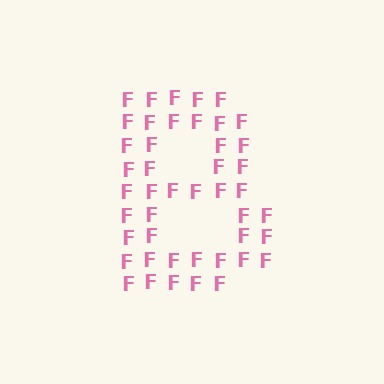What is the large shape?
The large shape is the letter B.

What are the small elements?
The small elements are letter F's.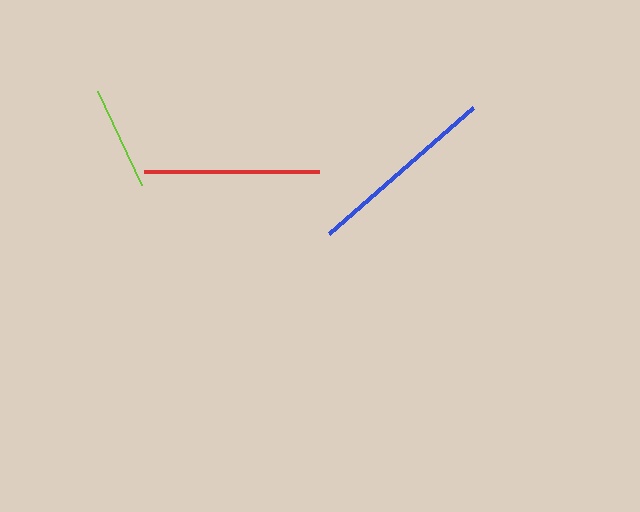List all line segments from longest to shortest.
From longest to shortest: blue, red, lime.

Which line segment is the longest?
The blue line is the longest at approximately 192 pixels.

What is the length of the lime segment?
The lime segment is approximately 104 pixels long.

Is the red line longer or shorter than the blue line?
The blue line is longer than the red line.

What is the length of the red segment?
The red segment is approximately 175 pixels long.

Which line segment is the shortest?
The lime line is the shortest at approximately 104 pixels.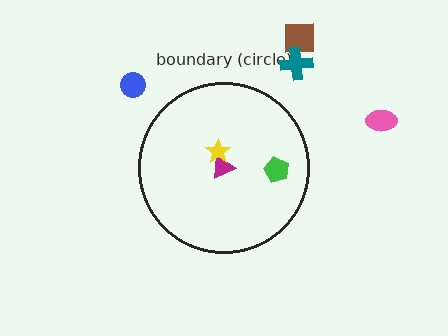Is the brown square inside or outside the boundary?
Outside.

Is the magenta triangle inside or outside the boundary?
Inside.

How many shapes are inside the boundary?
3 inside, 4 outside.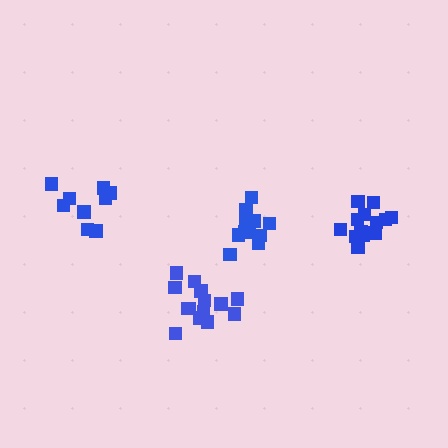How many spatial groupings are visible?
There are 4 spatial groupings.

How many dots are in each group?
Group 1: 9 dots, Group 2: 11 dots, Group 3: 13 dots, Group 4: 14 dots (47 total).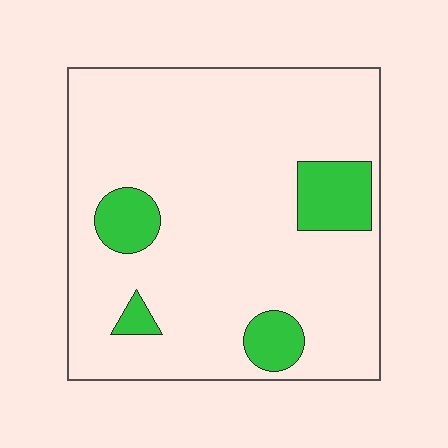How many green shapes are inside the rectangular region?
4.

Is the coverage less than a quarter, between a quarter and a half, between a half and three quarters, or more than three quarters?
Less than a quarter.